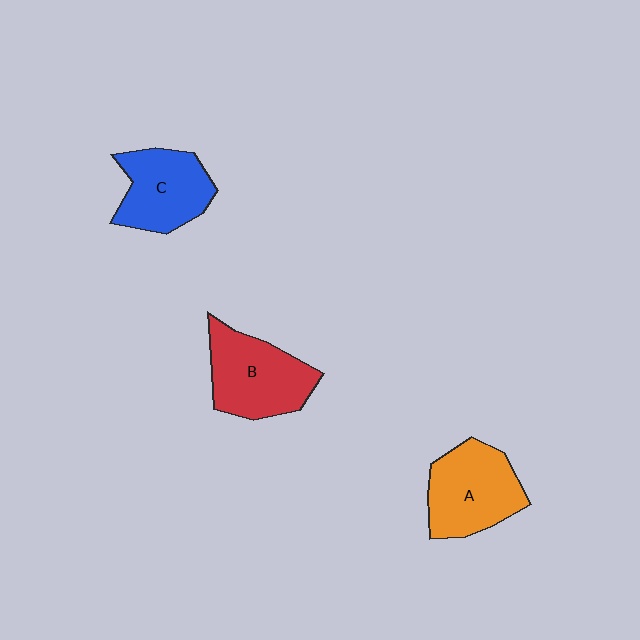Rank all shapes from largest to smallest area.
From largest to smallest: B (red), A (orange), C (blue).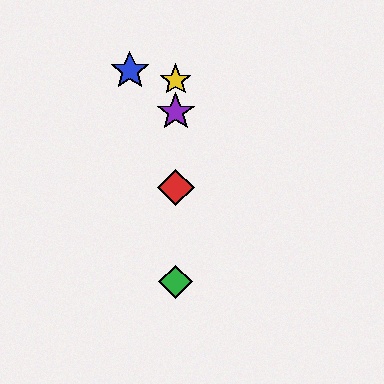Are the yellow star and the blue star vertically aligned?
No, the yellow star is at x≈176 and the blue star is at x≈130.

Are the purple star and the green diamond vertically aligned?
Yes, both are at x≈176.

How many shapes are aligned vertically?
4 shapes (the red diamond, the green diamond, the yellow star, the purple star) are aligned vertically.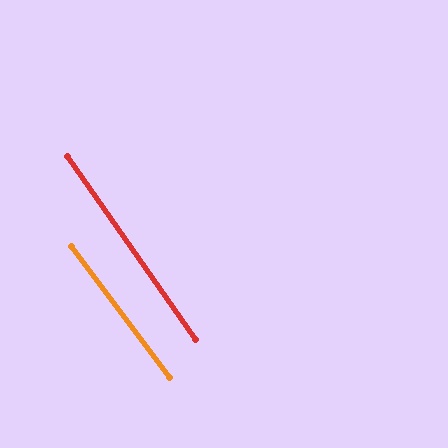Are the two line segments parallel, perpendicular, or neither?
Parallel — their directions differ by only 1.9°.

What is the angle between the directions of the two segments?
Approximately 2 degrees.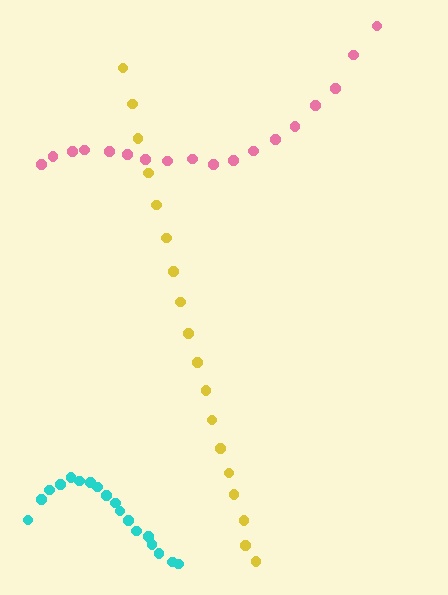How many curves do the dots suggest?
There are 3 distinct paths.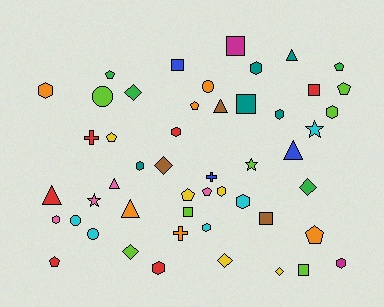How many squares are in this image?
There are 7 squares.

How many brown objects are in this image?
There are 3 brown objects.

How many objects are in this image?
There are 50 objects.